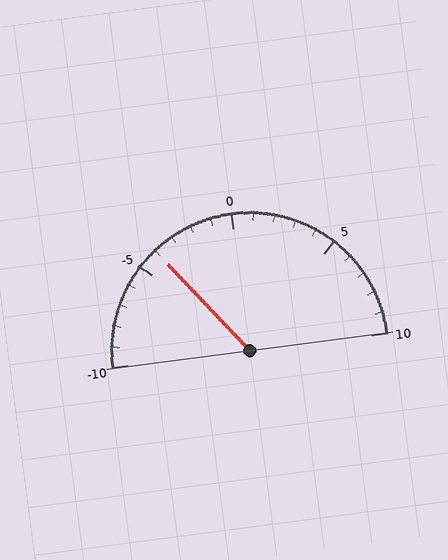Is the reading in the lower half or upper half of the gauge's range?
The reading is in the lower half of the range (-10 to 10).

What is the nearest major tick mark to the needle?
The nearest major tick mark is -5.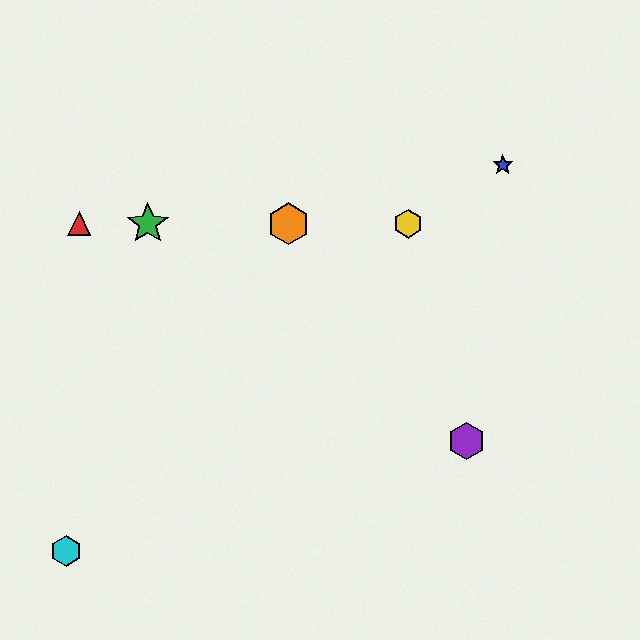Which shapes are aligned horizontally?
The red triangle, the green star, the yellow hexagon, the orange hexagon are aligned horizontally.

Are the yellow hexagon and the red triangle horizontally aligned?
Yes, both are at y≈224.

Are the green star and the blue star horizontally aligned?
No, the green star is at y≈224 and the blue star is at y≈165.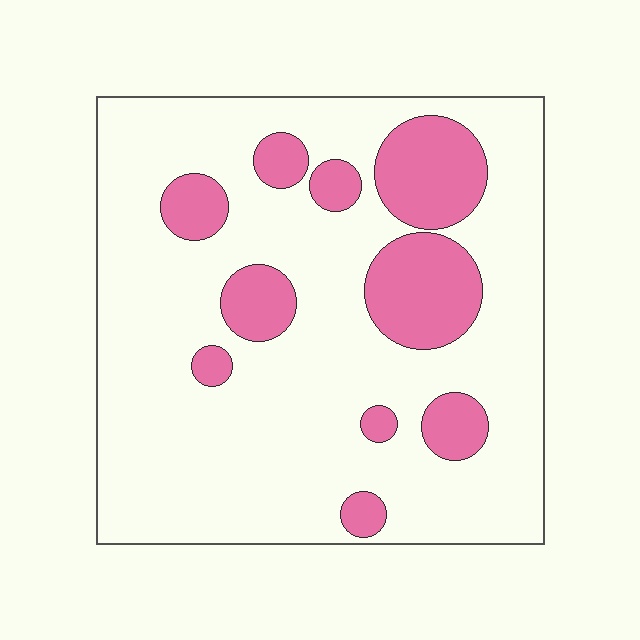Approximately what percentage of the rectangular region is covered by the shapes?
Approximately 20%.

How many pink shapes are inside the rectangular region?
10.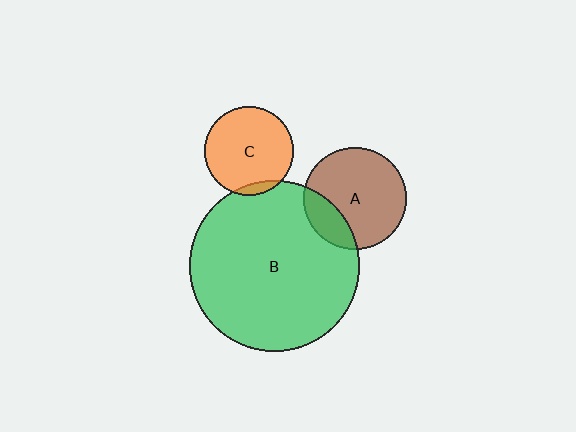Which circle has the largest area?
Circle B (green).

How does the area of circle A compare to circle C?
Approximately 1.3 times.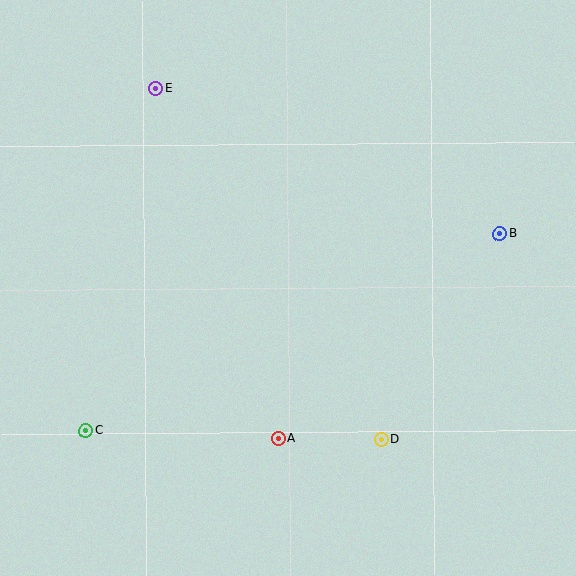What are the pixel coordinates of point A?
Point A is at (278, 438).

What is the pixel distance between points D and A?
The distance between D and A is 103 pixels.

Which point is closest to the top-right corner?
Point B is closest to the top-right corner.